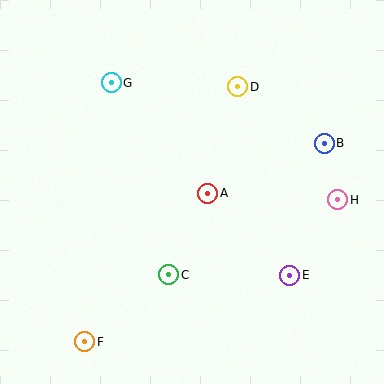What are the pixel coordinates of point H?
Point H is at (338, 200).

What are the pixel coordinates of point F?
Point F is at (85, 342).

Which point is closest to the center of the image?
Point A at (208, 193) is closest to the center.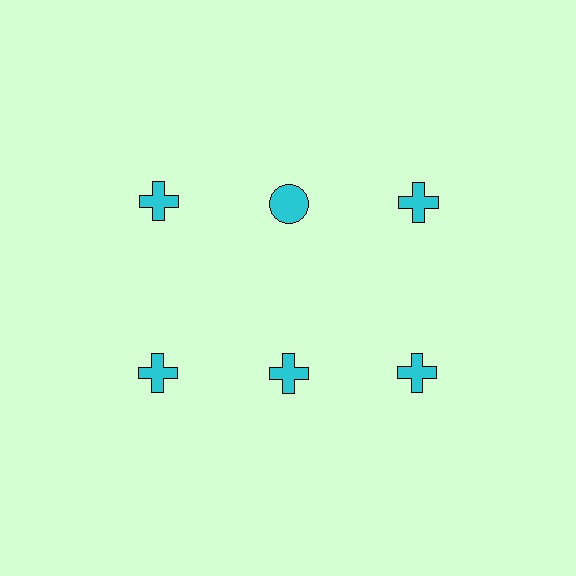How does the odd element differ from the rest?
It has a different shape: circle instead of cross.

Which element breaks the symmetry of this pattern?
The cyan circle in the top row, second from left column breaks the symmetry. All other shapes are cyan crosses.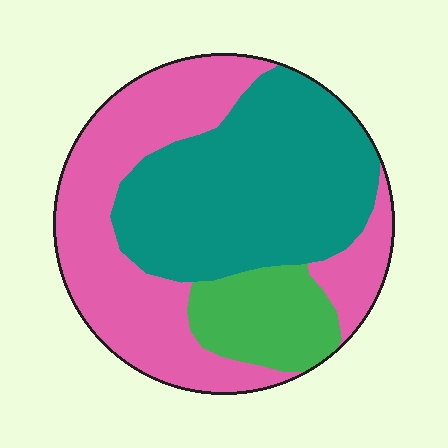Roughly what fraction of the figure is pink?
Pink takes up about two fifths (2/5) of the figure.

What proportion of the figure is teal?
Teal covers around 45% of the figure.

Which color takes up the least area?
Green, at roughly 15%.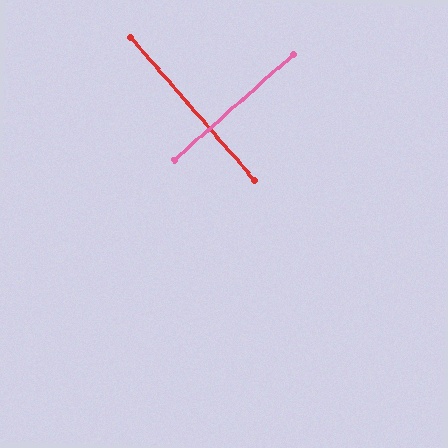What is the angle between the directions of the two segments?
Approximately 89 degrees.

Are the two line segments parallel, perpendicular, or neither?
Perpendicular — they meet at approximately 89°.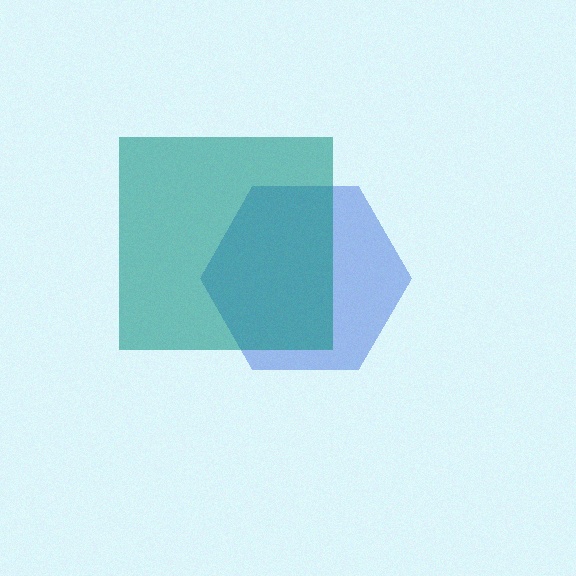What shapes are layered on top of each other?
The layered shapes are: a blue hexagon, a teal square.